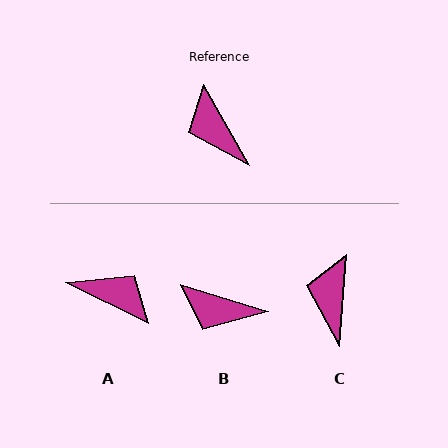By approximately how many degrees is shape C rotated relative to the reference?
Approximately 34 degrees clockwise.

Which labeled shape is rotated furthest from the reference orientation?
A, about 146 degrees away.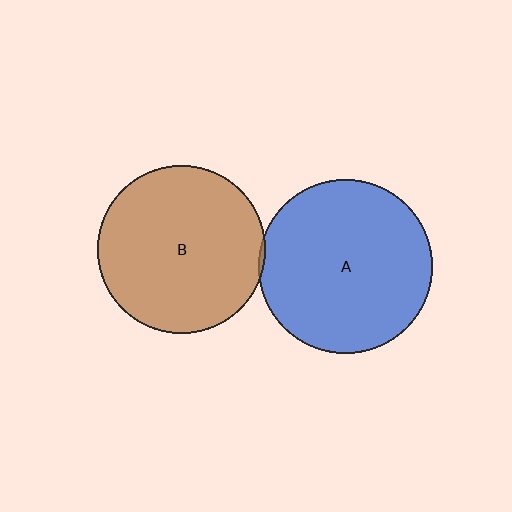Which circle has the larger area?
Circle A (blue).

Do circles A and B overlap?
Yes.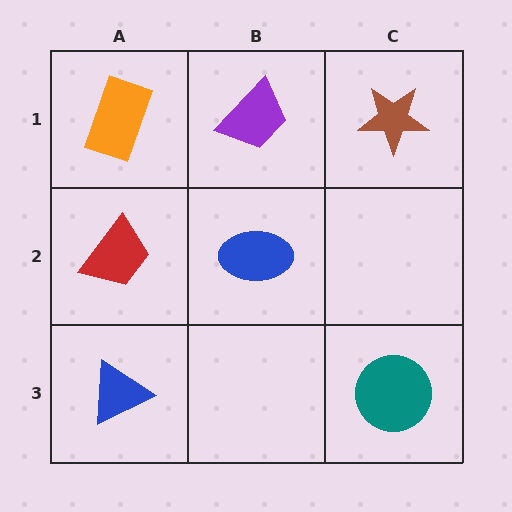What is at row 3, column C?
A teal circle.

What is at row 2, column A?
A red trapezoid.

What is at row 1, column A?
An orange rectangle.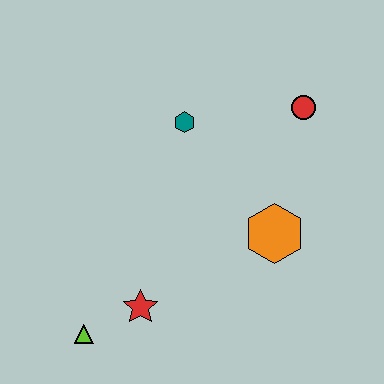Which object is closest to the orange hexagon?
The red circle is closest to the orange hexagon.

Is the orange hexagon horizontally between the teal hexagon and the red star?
No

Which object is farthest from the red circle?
The lime triangle is farthest from the red circle.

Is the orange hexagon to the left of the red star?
No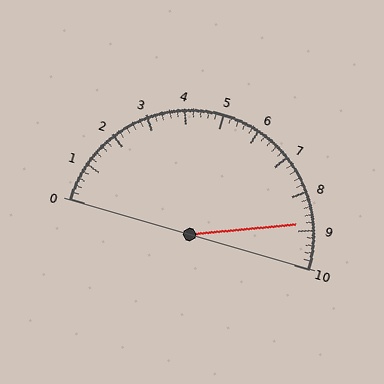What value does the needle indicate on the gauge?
The needle indicates approximately 8.8.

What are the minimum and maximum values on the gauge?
The gauge ranges from 0 to 10.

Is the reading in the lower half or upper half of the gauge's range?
The reading is in the upper half of the range (0 to 10).